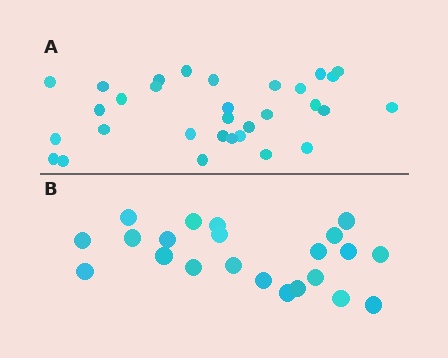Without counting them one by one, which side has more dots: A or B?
Region A (the top region) has more dots.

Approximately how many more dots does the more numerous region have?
Region A has roughly 8 or so more dots than region B.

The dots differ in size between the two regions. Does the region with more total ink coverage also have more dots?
No. Region B has more total ink coverage because its dots are larger, but region A actually contains more individual dots. Total area can be misleading — the number of items is what matters here.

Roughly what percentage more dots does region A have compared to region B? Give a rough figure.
About 40% more.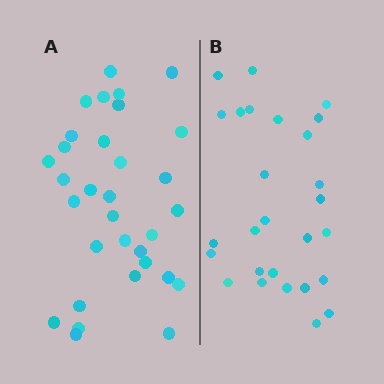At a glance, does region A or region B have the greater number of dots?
Region A (the left region) has more dots.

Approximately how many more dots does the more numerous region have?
Region A has about 5 more dots than region B.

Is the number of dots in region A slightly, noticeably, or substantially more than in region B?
Region A has only slightly more — the two regions are fairly close. The ratio is roughly 1.2 to 1.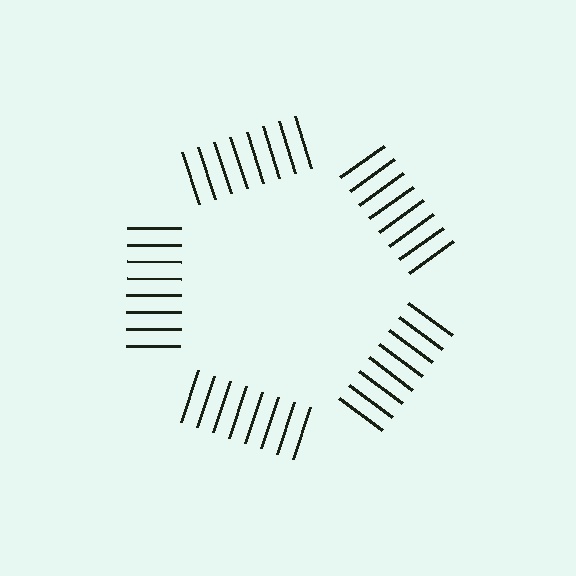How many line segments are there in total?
40 — 8 along each of the 5 edges.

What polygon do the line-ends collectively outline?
An illusory pentagon — the line segments terminate on its edges but no continuous stroke is drawn.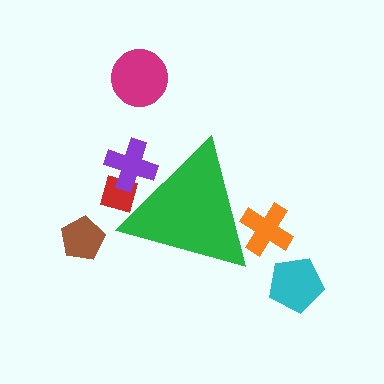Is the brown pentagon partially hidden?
No, the brown pentagon is fully visible.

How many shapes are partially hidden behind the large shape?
3 shapes are partially hidden.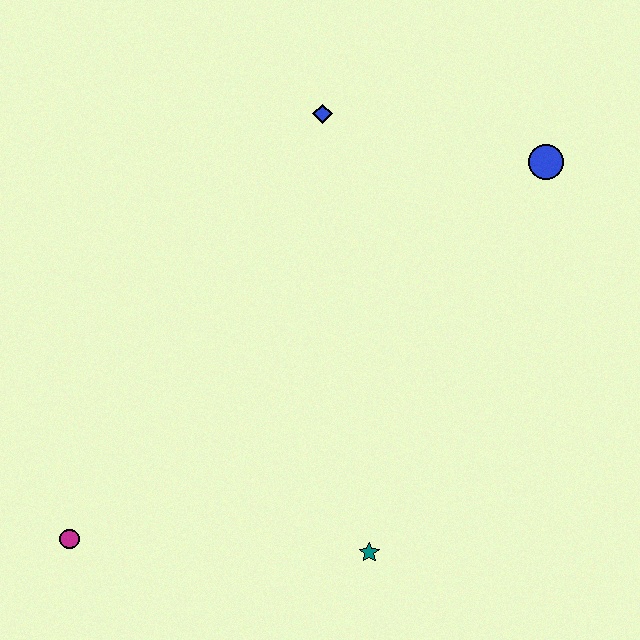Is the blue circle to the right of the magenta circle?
Yes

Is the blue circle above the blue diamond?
No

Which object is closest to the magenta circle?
The teal star is closest to the magenta circle.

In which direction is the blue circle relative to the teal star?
The blue circle is above the teal star.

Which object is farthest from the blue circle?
The magenta circle is farthest from the blue circle.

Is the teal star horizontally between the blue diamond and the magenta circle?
No